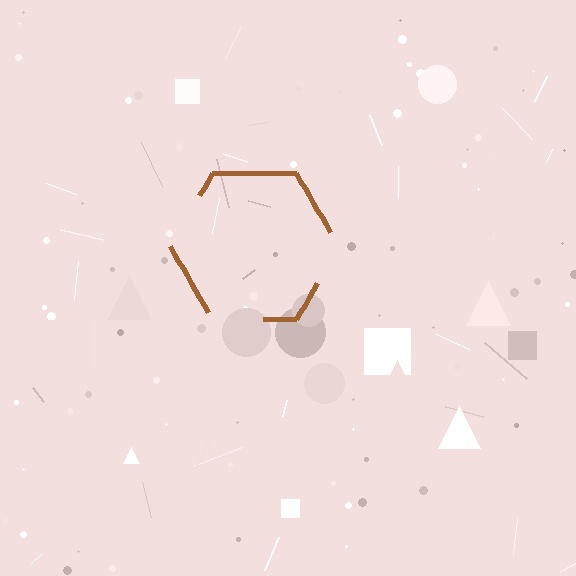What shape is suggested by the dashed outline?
The dashed outline suggests a hexagon.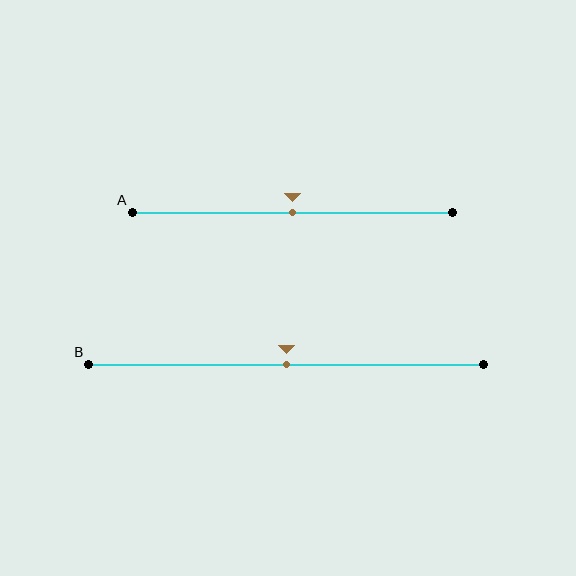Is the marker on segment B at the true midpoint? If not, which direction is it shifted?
Yes, the marker on segment B is at the true midpoint.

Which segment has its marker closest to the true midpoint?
Segment A has its marker closest to the true midpoint.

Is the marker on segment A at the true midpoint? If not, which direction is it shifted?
Yes, the marker on segment A is at the true midpoint.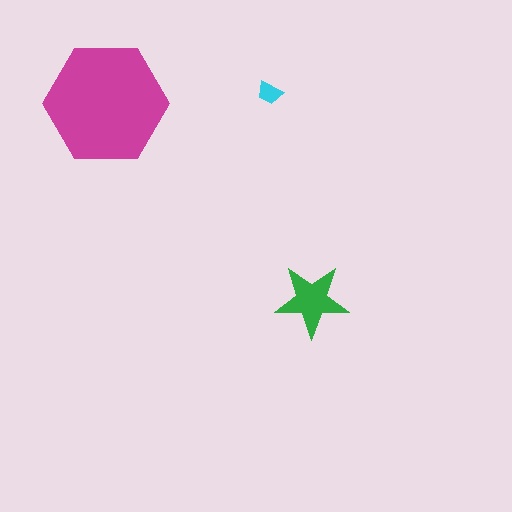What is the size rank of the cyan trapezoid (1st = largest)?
3rd.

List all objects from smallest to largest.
The cyan trapezoid, the green star, the magenta hexagon.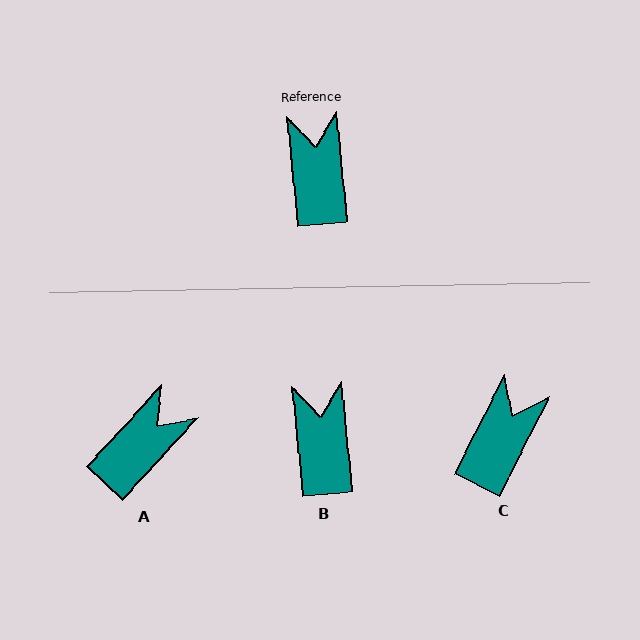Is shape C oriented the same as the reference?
No, it is off by about 33 degrees.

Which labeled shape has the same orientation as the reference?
B.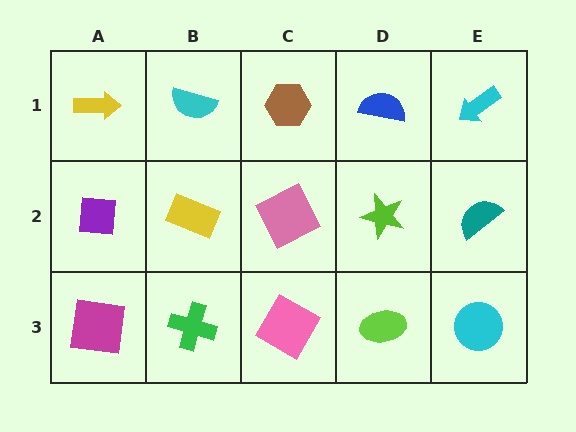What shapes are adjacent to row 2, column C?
A brown hexagon (row 1, column C), a pink square (row 3, column C), a yellow rectangle (row 2, column B), a lime star (row 2, column D).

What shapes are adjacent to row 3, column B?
A yellow rectangle (row 2, column B), a magenta square (row 3, column A), a pink square (row 3, column C).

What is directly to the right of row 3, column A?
A green cross.